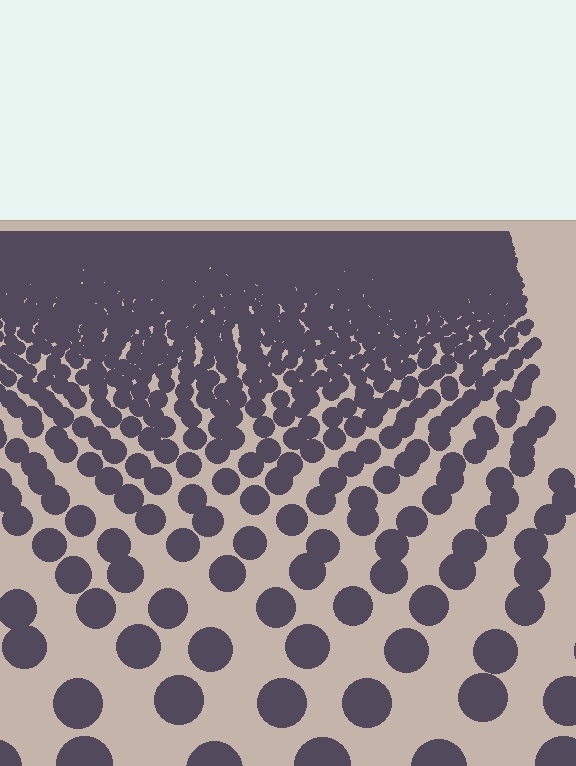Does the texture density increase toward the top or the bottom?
Density increases toward the top.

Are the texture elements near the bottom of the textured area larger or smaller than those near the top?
Larger. Near the bottom, elements are closer to the viewer and appear at a bigger on-screen size.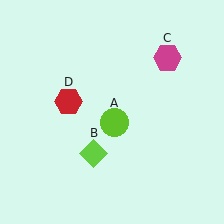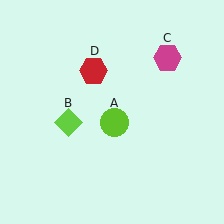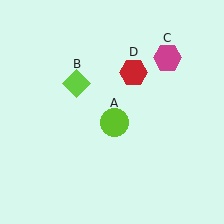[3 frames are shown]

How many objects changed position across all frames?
2 objects changed position: lime diamond (object B), red hexagon (object D).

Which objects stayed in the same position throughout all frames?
Lime circle (object A) and magenta hexagon (object C) remained stationary.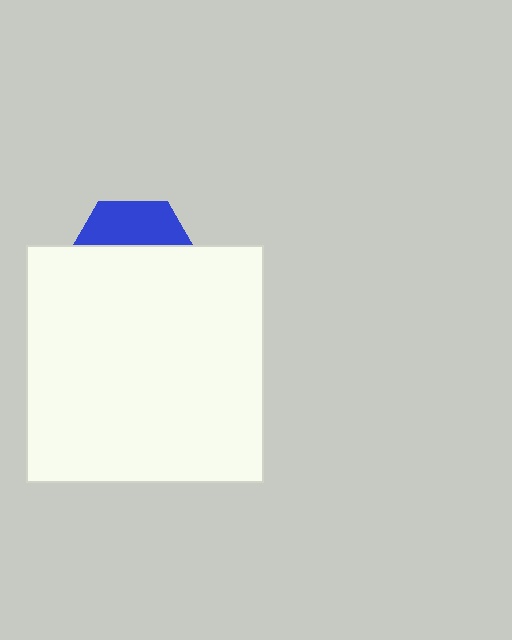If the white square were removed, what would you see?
You would see the complete blue hexagon.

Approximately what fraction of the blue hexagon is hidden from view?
Roughly 67% of the blue hexagon is hidden behind the white square.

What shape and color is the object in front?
The object in front is a white square.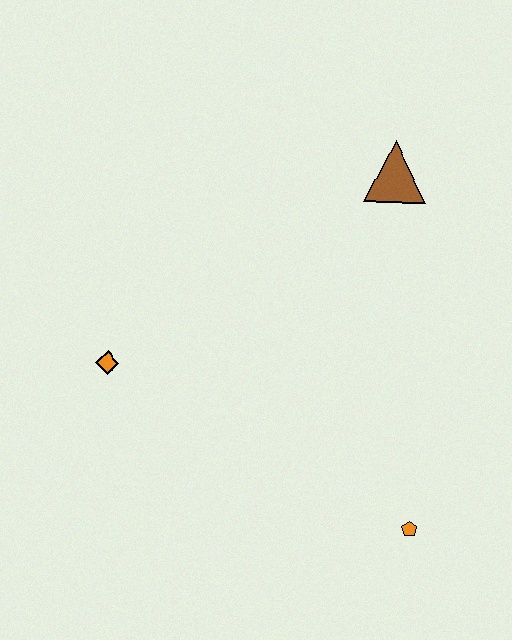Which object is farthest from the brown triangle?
The orange pentagon is farthest from the brown triangle.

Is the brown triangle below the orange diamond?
No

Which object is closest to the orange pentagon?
The orange diamond is closest to the orange pentagon.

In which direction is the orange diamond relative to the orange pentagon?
The orange diamond is to the left of the orange pentagon.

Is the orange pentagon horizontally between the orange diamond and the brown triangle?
No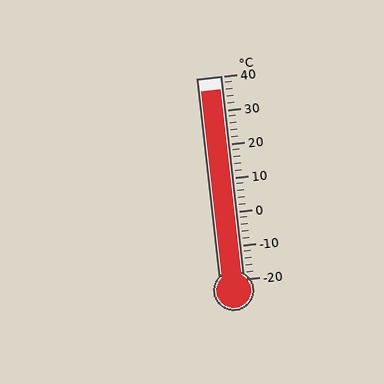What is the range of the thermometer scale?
The thermometer scale ranges from -20°C to 40°C.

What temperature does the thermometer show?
The thermometer shows approximately 36°C.